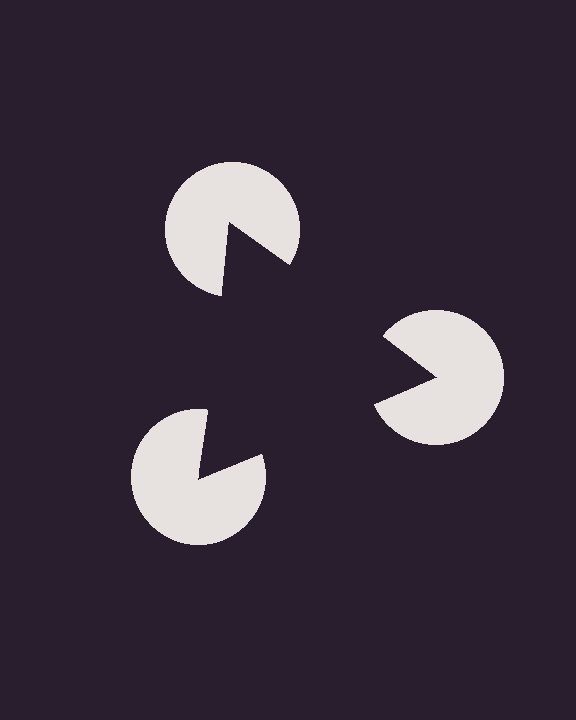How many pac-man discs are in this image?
There are 3 — one at each vertex of the illusory triangle.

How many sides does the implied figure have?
3 sides.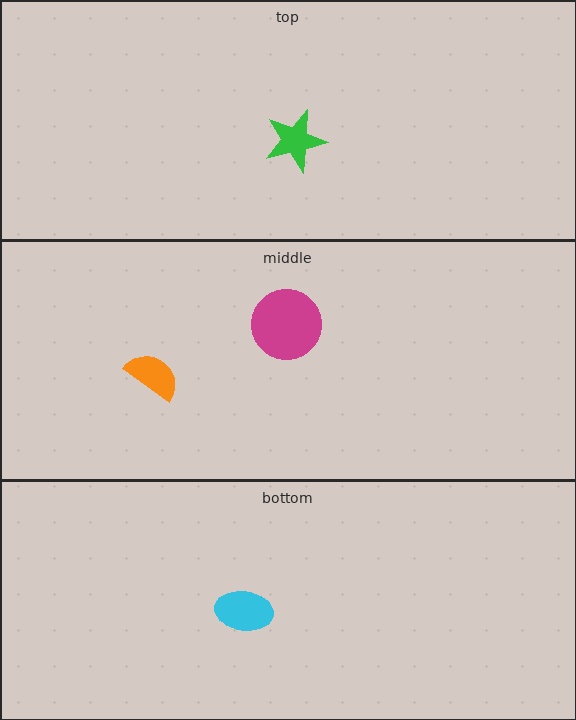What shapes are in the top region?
The green star.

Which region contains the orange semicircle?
The middle region.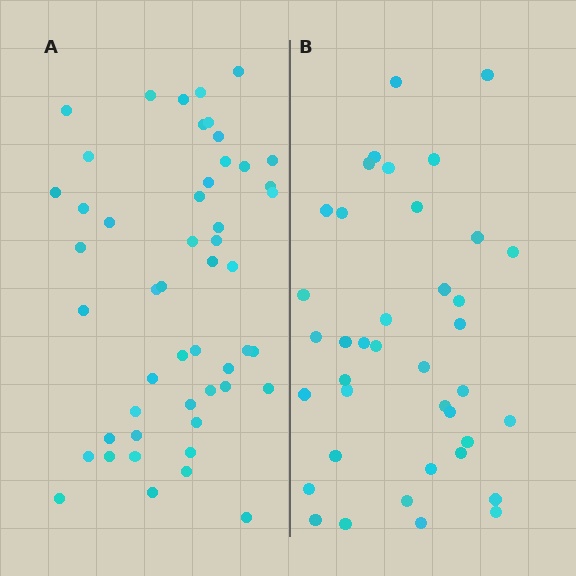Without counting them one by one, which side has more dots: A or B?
Region A (the left region) has more dots.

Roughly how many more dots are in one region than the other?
Region A has roughly 12 or so more dots than region B.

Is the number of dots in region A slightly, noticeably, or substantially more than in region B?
Region A has noticeably more, but not dramatically so. The ratio is roughly 1.3 to 1.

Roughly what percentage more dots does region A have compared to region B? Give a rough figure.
About 30% more.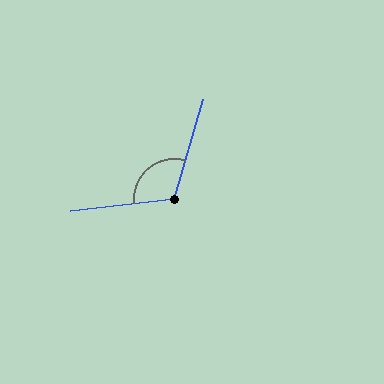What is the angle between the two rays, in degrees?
Approximately 113 degrees.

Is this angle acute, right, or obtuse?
It is obtuse.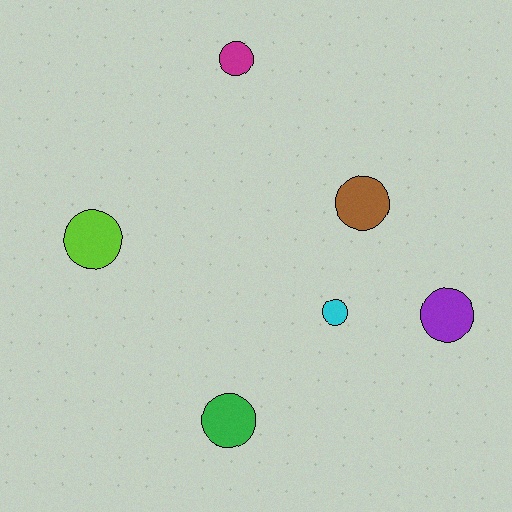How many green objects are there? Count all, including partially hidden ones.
There is 1 green object.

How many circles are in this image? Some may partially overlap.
There are 6 circles.